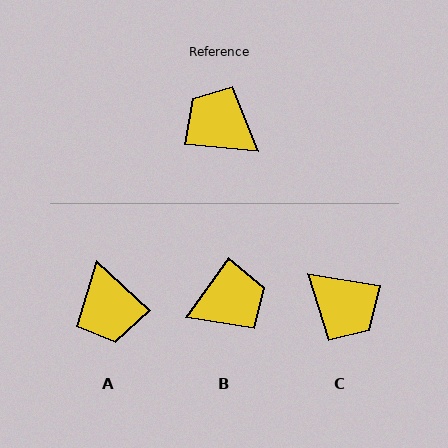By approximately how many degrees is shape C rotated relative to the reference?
Approximately 176 degrees counter-clockwise.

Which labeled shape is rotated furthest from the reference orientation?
C, about 176 degrees away.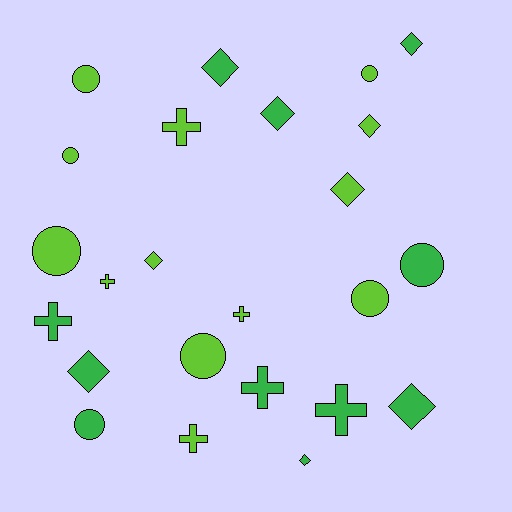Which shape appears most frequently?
Diamond, with 9 objects.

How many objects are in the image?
There are 24 objects.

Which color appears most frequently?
Lime, with 13 objects.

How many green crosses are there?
There are 3 green crosses.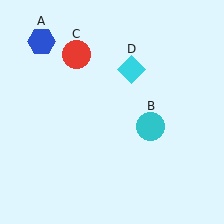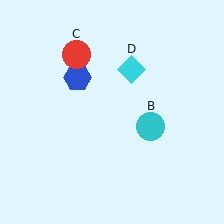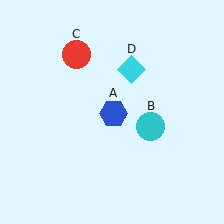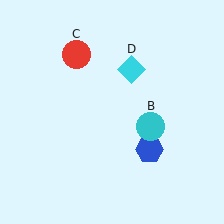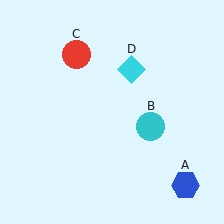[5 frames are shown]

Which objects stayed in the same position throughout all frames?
Cyan circle (object B) and red circle (object C) and cyan diamond (object D) remained stationary.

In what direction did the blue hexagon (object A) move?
The blue hexagon (object A) moved down and to the right.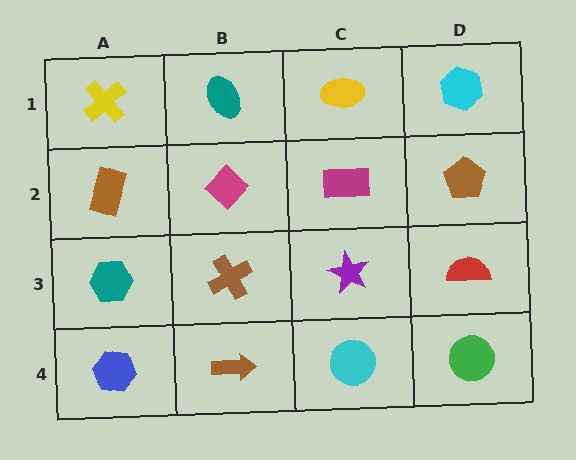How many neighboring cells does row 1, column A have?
2.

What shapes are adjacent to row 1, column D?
A brown pentagon (row 2, column D), a yellow ellipse (row 1, column C).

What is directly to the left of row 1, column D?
A yellow ellipse.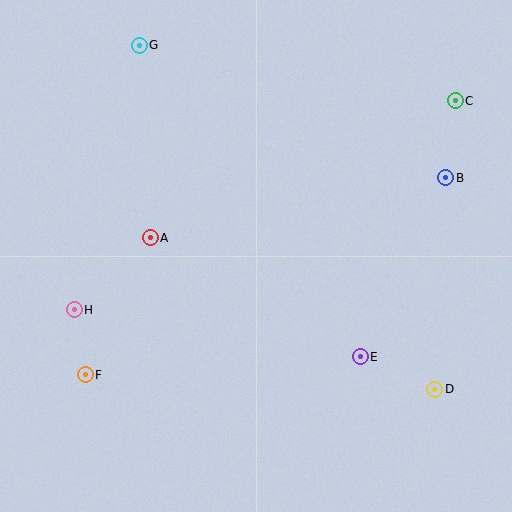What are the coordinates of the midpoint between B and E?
The midpoint between B and E is at (403, 267).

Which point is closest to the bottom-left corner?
Point F is closest to the bottom-left corner.